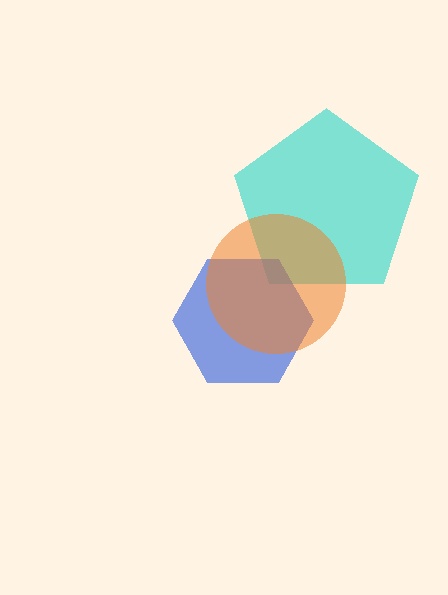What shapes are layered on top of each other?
The layered shapes are: a cyan pentagon, a blue hexagon, an orange circle.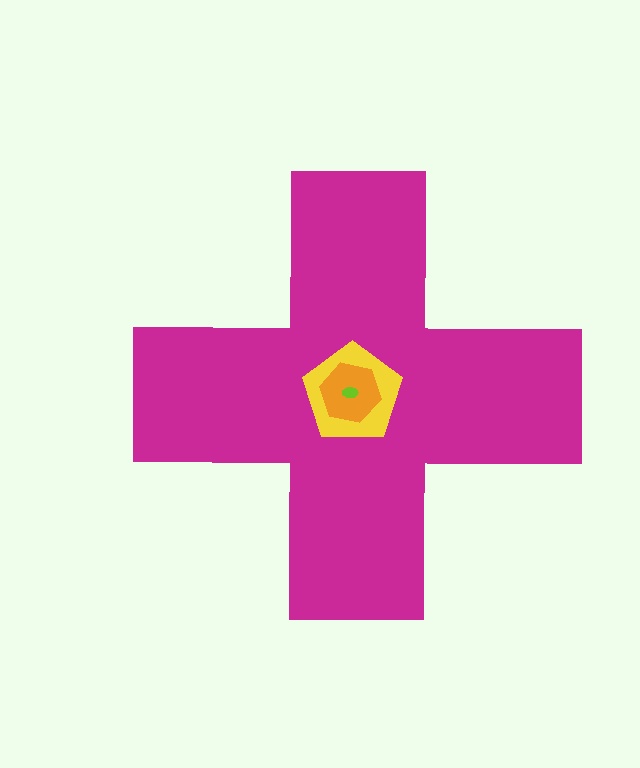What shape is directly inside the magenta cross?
The yellow pentagon.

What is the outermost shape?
The magenta cross.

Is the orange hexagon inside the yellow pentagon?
Yes.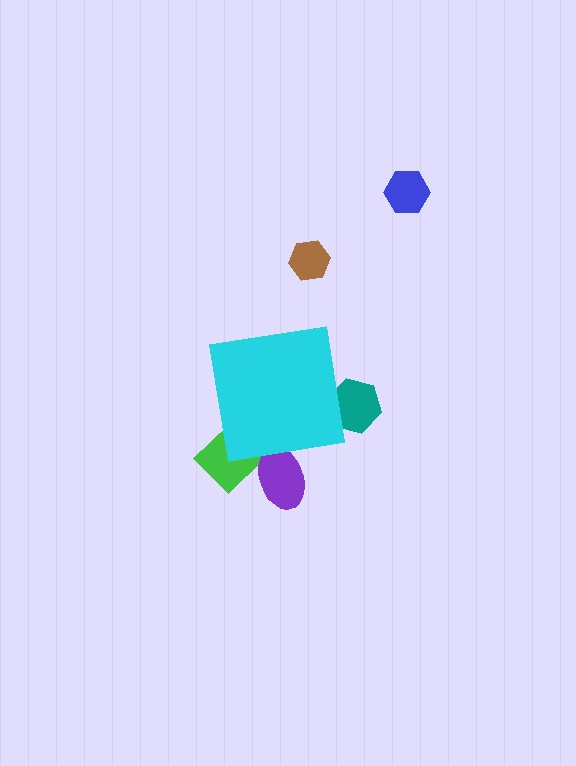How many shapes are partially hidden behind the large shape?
3 shapes are partially hidden.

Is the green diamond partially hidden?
Yes, the green diamond is partially hidden behind the cyan square.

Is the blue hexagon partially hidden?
No, the blue hexagon is fully visible.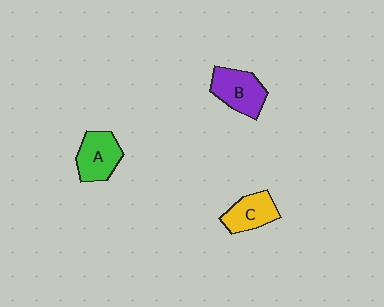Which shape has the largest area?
Shape B (purple).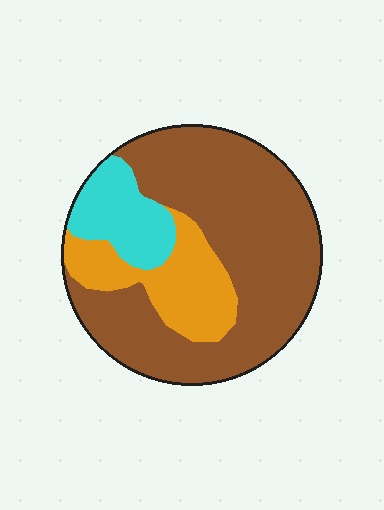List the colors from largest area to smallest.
From largest to smallest: brown, orange, cyan.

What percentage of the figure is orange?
Orange covers around 20% of the figure.